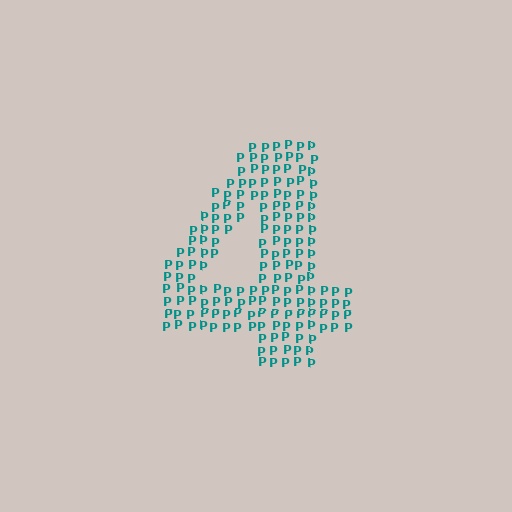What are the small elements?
The small elements are letter P's.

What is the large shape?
The large shape is the digit 4.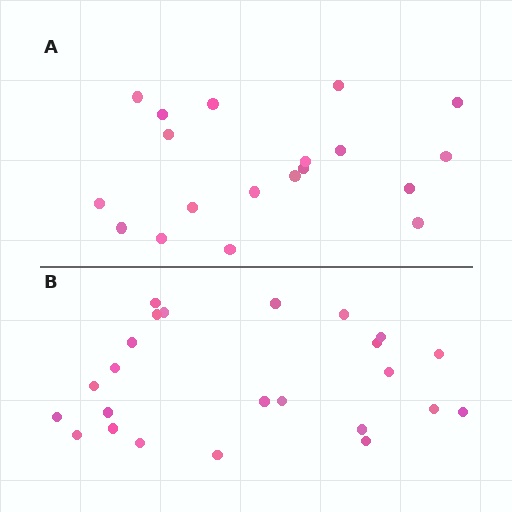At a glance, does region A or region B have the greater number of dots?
Region B (the bottom region) has more dots.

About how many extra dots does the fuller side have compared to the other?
Region B has about 5 more dots than region A.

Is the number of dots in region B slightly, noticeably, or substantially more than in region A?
Region B has noticeably more, but not dramatically so. The ratio is roughly 1.3 to 1.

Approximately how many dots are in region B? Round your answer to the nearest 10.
About 20 dots. (The exact count is 24, which rounds to 20.)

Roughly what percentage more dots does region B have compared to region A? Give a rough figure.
About 25% more.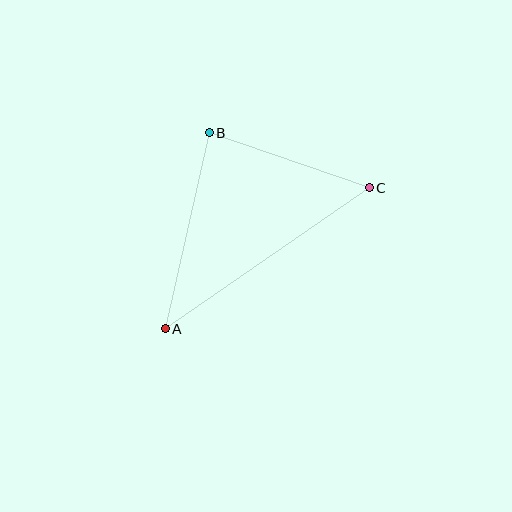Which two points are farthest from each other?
Points A and C are farthest from each other.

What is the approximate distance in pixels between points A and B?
The distance between A and B is approximately 201 pixels.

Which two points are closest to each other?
Points B and C are closest to each other.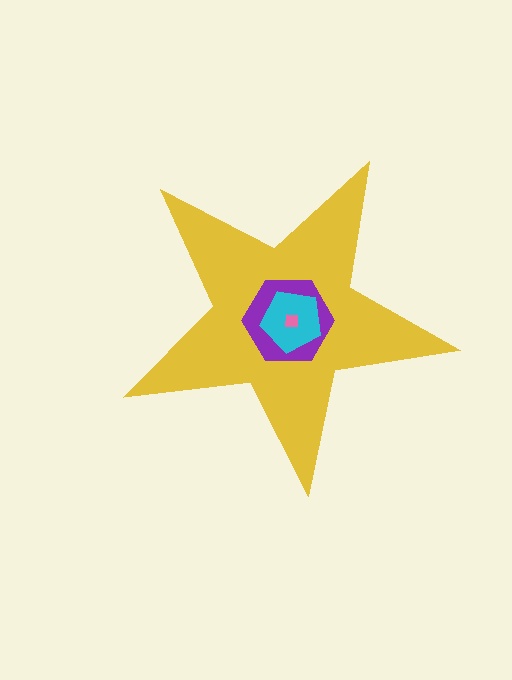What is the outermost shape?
The yellow star.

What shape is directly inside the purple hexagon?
The cyan pentagon.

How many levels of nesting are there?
4.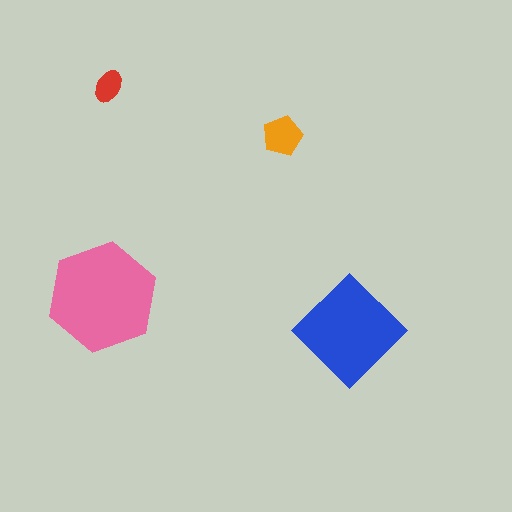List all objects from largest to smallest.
The pink hexagon, the blue diamond, the orange pentagon, the red ellipse.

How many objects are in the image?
There are 4 objects in the image.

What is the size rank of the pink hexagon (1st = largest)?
1st.